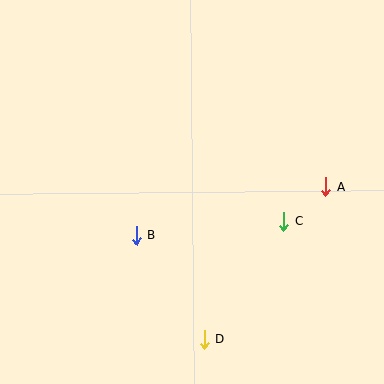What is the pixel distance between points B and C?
The distance between B and C is 148 pixels.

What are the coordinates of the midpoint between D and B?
The midpoint between D and B is at (171, 287).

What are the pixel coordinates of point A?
Point A is at (326, 187).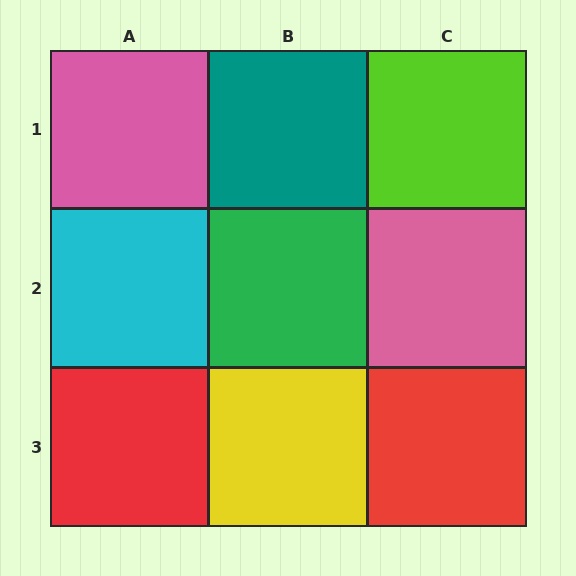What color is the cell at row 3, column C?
Red.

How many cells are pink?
2 cells are pink.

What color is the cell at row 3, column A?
Red.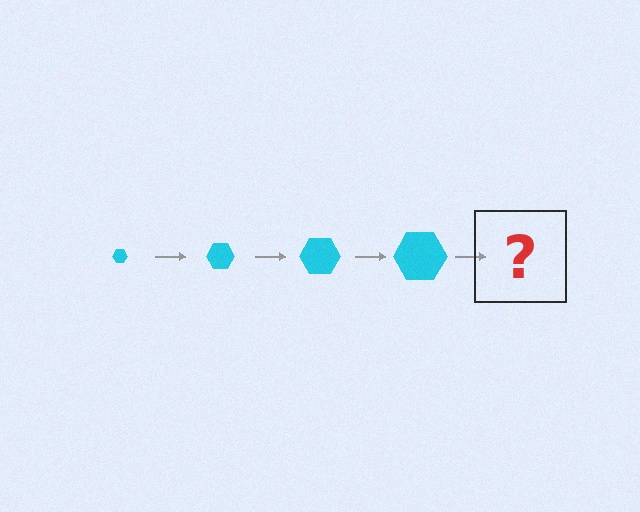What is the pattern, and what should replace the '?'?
The pattern is that the hexagon gets progressively larger each step. The '?' should be a cyan hexagon, larger than the previous one.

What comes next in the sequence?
The next element should be a cyan hexagon, larger than the previous one.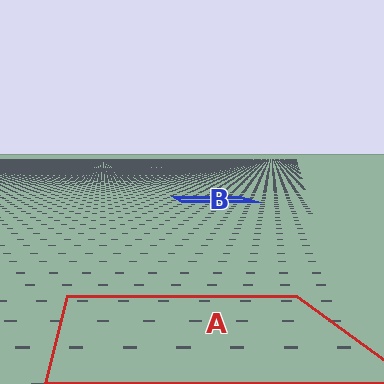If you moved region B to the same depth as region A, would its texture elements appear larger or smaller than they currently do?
They would appear larger. At a closer depth, the same texture elements are projected at a bigger on-screen size.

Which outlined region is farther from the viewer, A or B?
Region B is farther from the viewer — the texture elements inside it appear smaller and more densely packed.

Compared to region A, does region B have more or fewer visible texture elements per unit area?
Region B has more texture elements per unit area — they are packed more densely because it is farther away.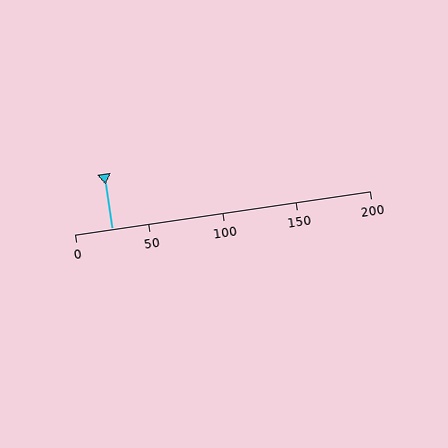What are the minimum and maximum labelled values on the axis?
The axis runs from 0 to 200.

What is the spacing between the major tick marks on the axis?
The major ticks are spaced 50 apart.